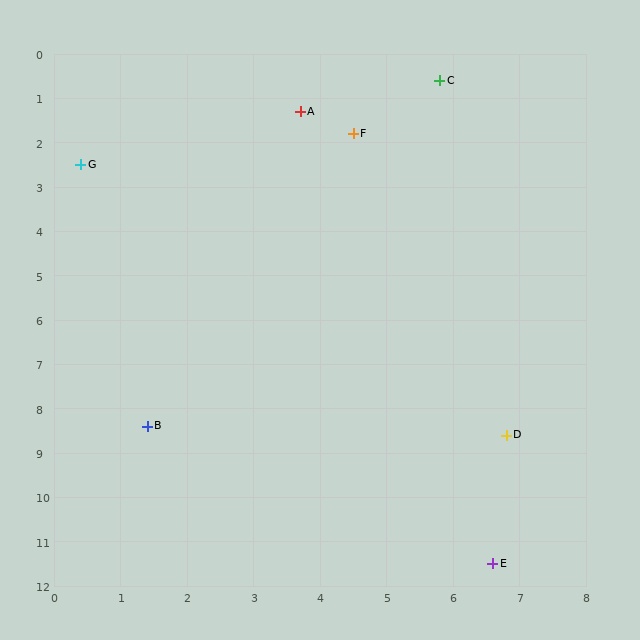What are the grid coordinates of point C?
Point C is at approximately (5.8, 0.6).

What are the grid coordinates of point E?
Point E is at approximately (6.6, 11.5).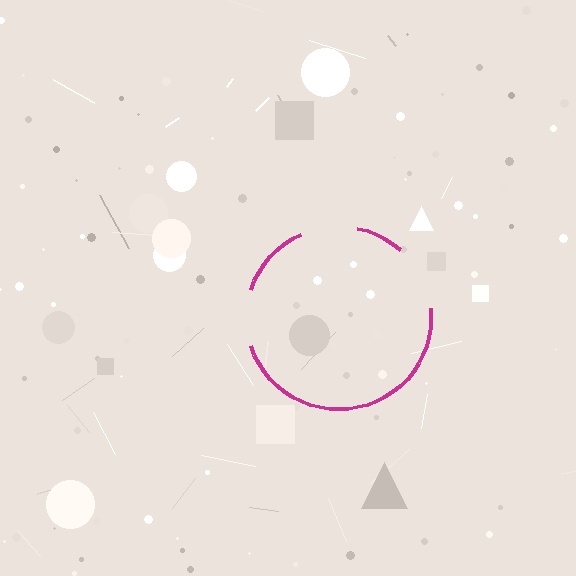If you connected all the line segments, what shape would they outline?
They would outline a circle.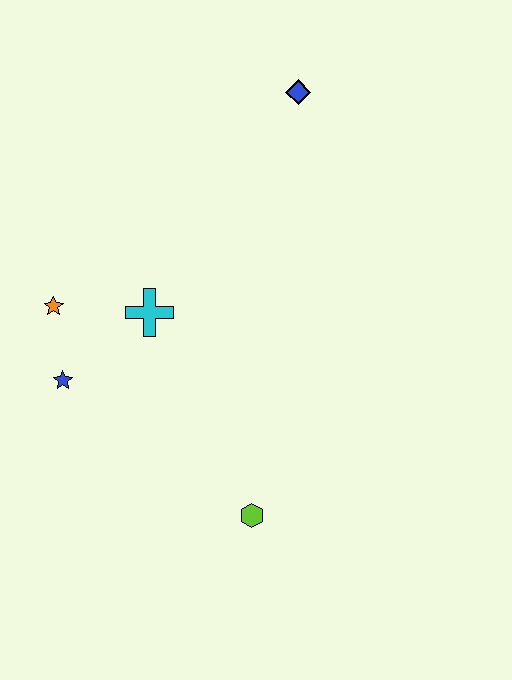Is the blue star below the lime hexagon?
No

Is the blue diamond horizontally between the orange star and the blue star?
No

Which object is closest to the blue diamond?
The cyan cross is closest to the blue diamond.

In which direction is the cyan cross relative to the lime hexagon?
The cyan cross is above the lime hexagon.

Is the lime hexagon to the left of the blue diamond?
Yes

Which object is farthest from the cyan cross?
The blue diamond is farthest from the cyan cross.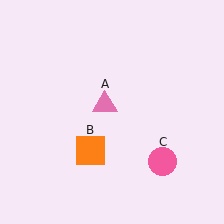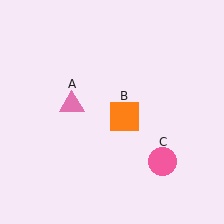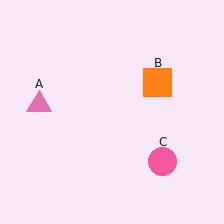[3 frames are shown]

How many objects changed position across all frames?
2 objects changed position: pink triangle (object A), orange square (object B).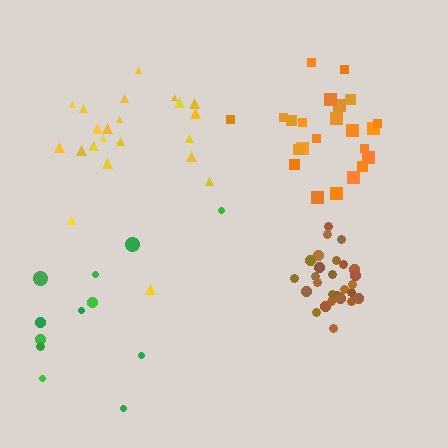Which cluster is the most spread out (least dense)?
Green.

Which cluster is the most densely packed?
Brown.